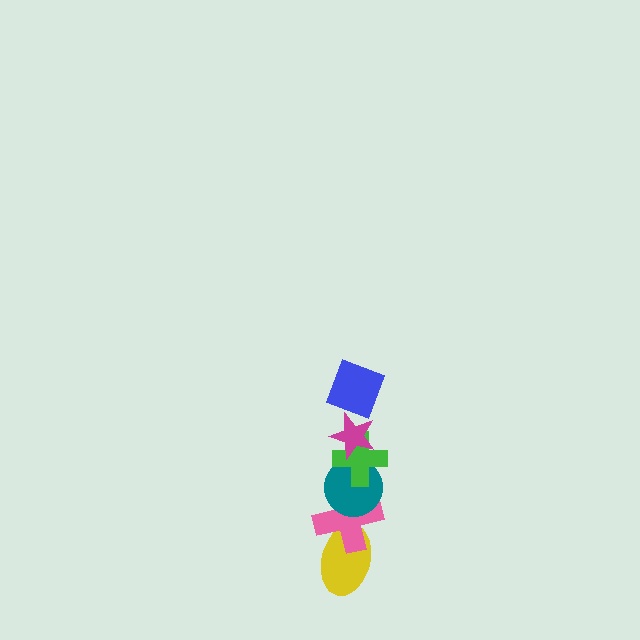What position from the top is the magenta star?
The magenta star is 2nd from the top.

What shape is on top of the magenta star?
The blue square is on top of the magenta star.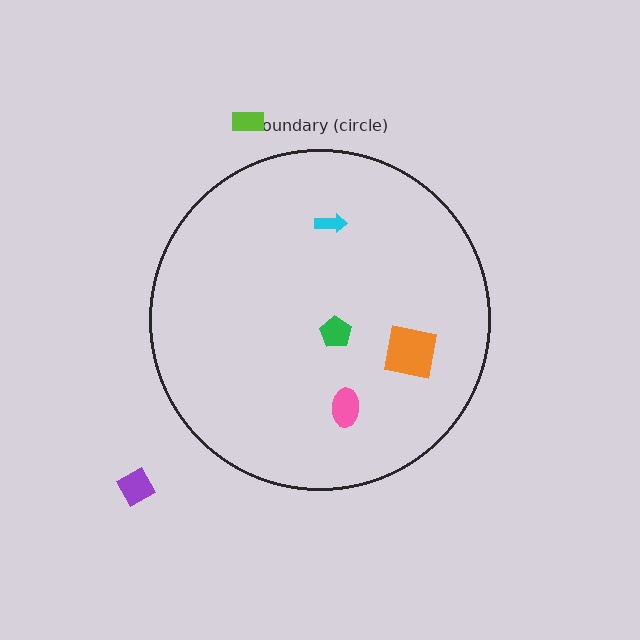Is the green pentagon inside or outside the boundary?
Inside.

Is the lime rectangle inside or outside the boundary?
Outside.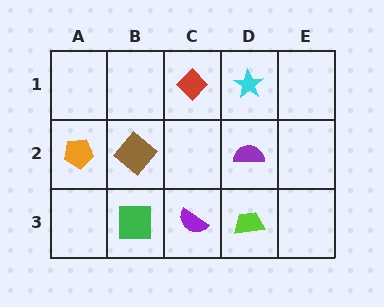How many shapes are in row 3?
3 shapes.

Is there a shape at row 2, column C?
No, that cell is empty.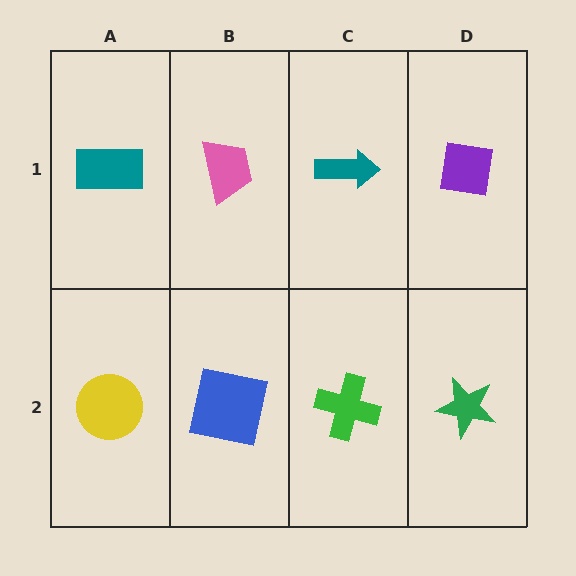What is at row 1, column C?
A teal arrow.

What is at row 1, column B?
A pink trapezoid.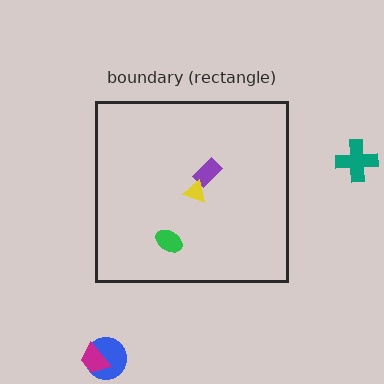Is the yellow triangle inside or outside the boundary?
Inside.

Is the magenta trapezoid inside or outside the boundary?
Outside.